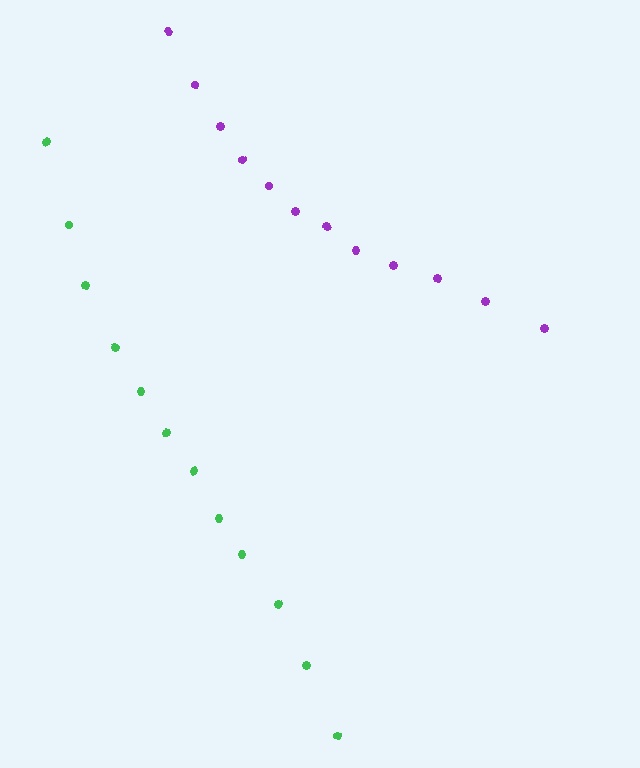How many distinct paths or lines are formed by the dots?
There are 2 distinct paths.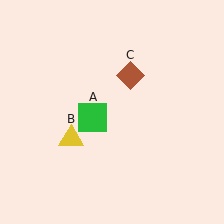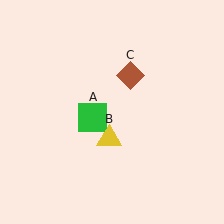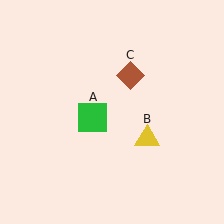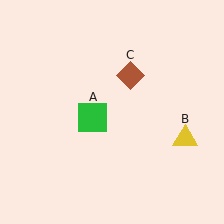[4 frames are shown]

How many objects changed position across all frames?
1 object changed position: yellow triangle (object B).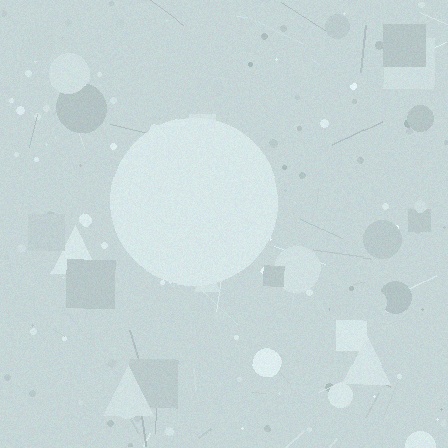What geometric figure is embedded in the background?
A circle is embedded in the background.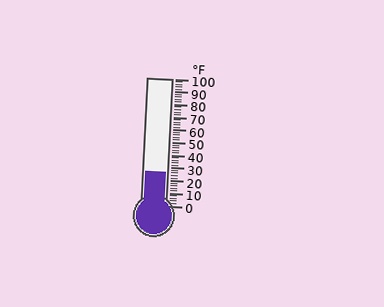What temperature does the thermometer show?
The thermometer shows approximately 26°F.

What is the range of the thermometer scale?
The thermometer scale ranges from 0°F to 100°F.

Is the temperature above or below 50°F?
The temperature is below 50°F.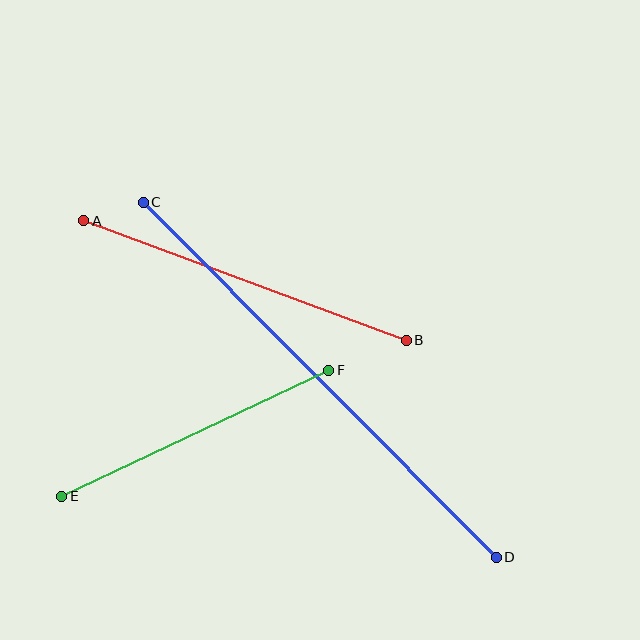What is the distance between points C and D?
The distance is approximately 501 pixels.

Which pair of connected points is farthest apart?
Points C and D are farthest apart.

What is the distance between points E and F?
The distance is approximately 295 pixels.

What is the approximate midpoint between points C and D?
The midpoint is at approximately (320, 380) pixels.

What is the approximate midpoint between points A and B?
The midpoint is at approximately (245, 280) pixels.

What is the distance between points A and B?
The distance is approximately 344 pixels.